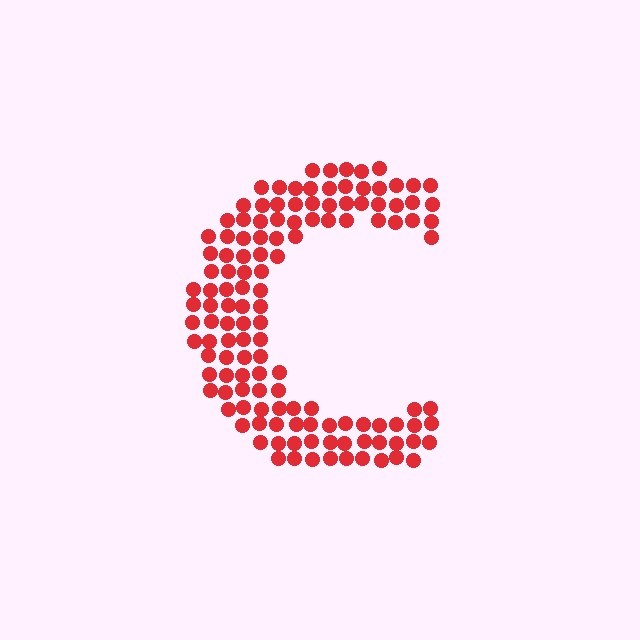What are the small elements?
The small elements are circles.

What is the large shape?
The large shape is the letter C.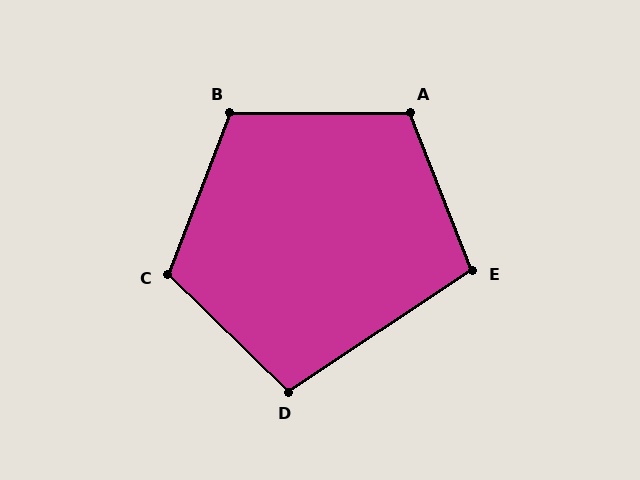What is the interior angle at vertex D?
Approximately 102 degrees (obtuse).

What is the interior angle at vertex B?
Approximately 111 degrees (obtuse).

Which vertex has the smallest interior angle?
E, at approximately 102 degrees.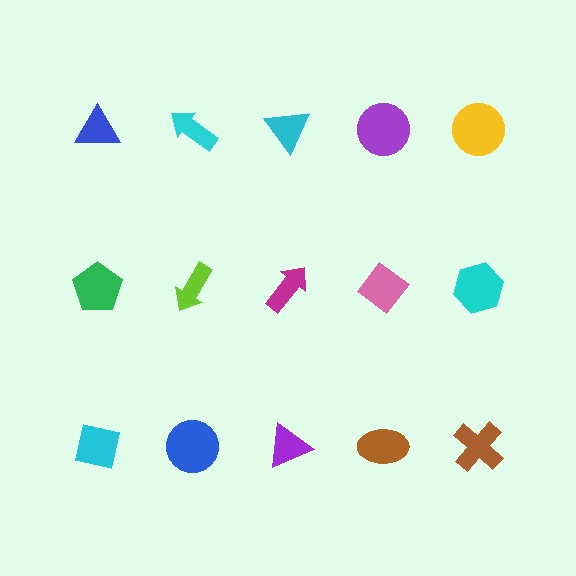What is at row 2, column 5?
A cyan hexagon.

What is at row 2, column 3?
A magenta arrow.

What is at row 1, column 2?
A cyan arrow.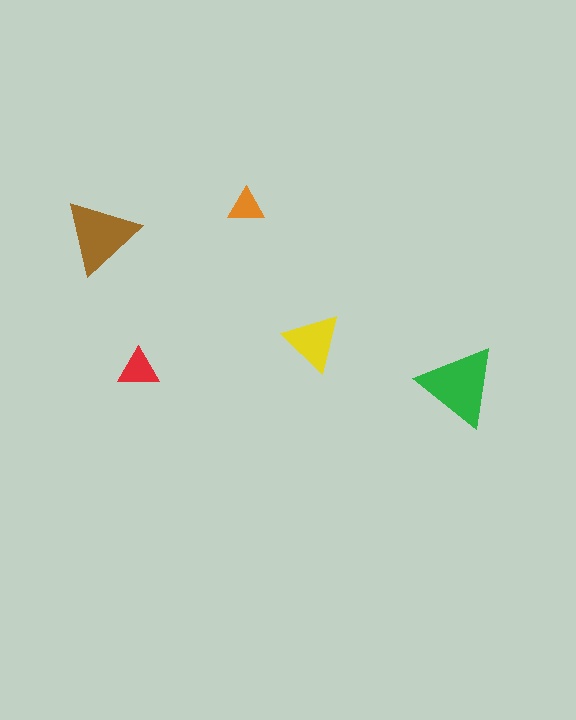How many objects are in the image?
There are 5 objects in the image.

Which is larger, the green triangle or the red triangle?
The green one.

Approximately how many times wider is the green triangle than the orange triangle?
About 2.5 times wider.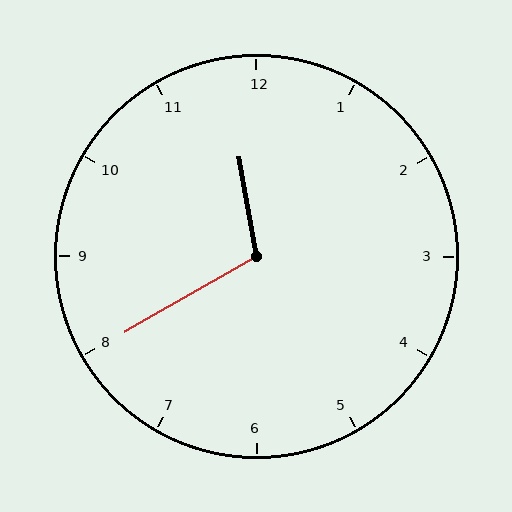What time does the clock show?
11:40.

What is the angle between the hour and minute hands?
Approximately 110 degrees.